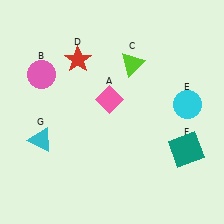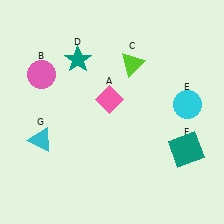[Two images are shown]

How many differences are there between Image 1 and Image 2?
There is 1 difference between the two images.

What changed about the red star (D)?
In Image 1, D is red. In Image 2, it changed to teal.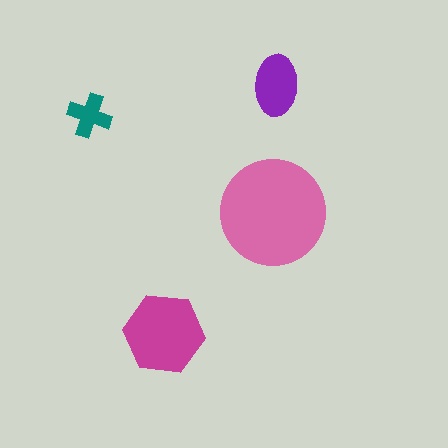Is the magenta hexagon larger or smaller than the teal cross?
Larger.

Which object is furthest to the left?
The teal cross is leftmost.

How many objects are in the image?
There are 4 objects in the image.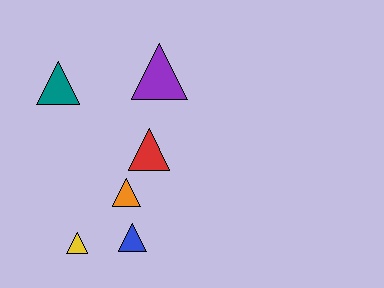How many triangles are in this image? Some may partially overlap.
There are 6 triangles.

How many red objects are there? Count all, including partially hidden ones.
There is 1 red object.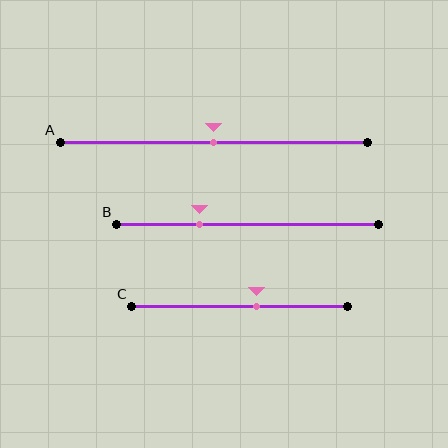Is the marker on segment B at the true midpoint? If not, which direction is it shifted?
No, the marker on segment B is shifted to the left by about 18% of the segment length.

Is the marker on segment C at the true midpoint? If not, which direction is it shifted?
No, the marker on segment C is shifted to the right by about 8% of the segment length.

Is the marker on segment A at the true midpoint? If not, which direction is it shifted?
Yes, the marker on segment A is at the true midpoint.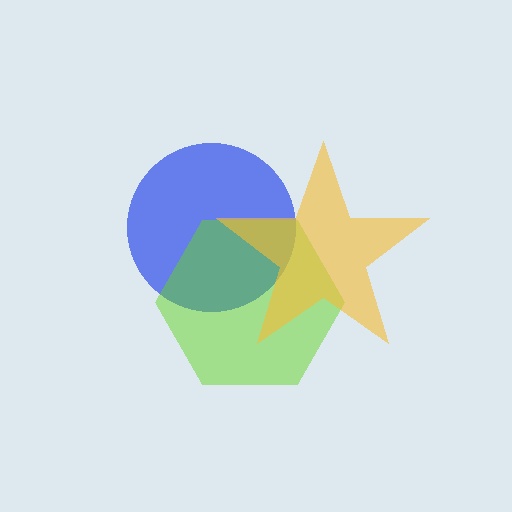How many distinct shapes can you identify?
There are 3 distinct shapes: a blue circle, a lime hexagon, a yellow star.